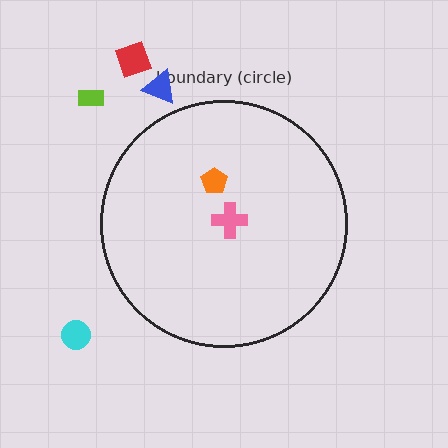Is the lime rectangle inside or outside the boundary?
Outside.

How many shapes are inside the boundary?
2 inside, 4 outside.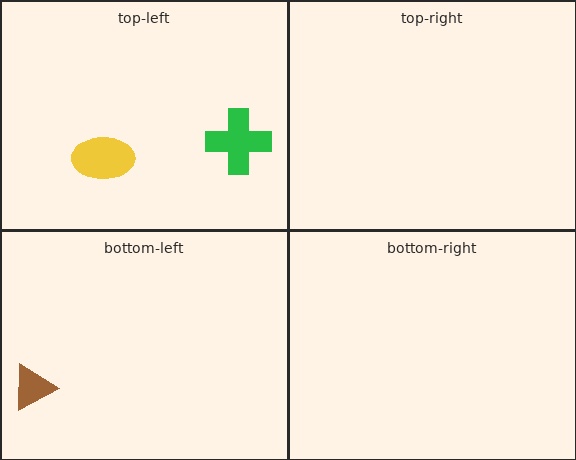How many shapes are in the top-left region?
2.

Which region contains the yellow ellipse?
The top-left region.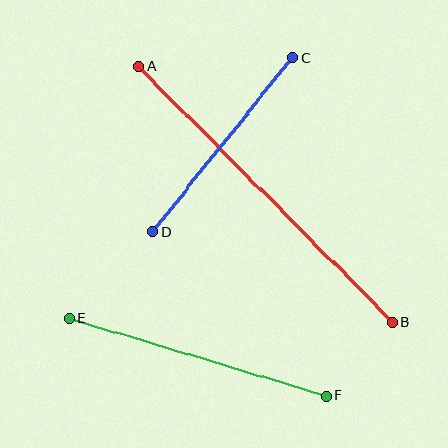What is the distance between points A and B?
The distance is approximately 360 pixels.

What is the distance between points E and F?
The distance is approximately 269 pixels.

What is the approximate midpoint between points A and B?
The midpoint is at approximately (265, 194) pixels.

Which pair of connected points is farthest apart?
Points A and B are farthest apart.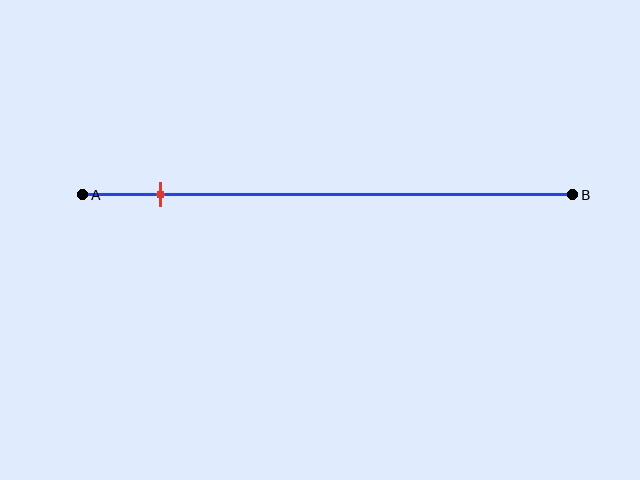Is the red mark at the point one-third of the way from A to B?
No, the mark is at about 15% from A, not at the 33% one-third point.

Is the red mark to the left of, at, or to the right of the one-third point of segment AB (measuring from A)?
The red mark is to the left of the one-third point of segment AB.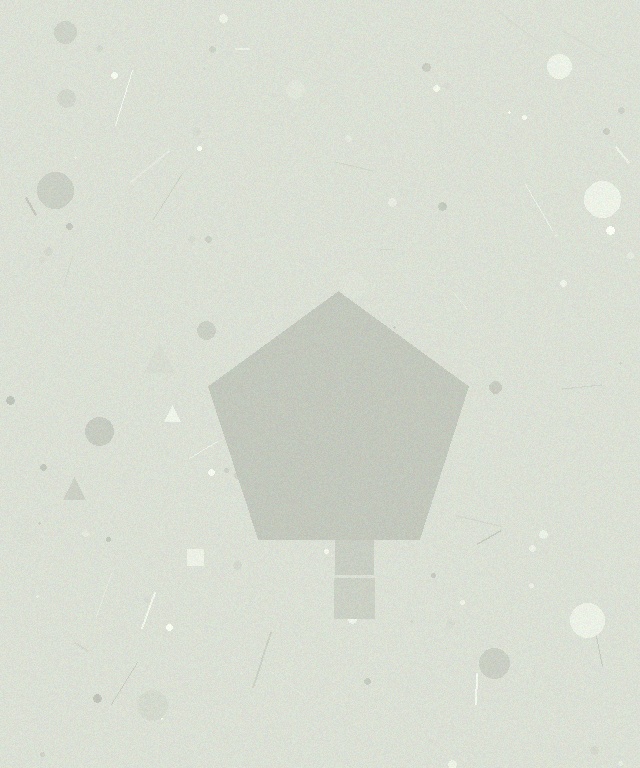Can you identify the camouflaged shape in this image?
The camouflaged shape is a pentagon.